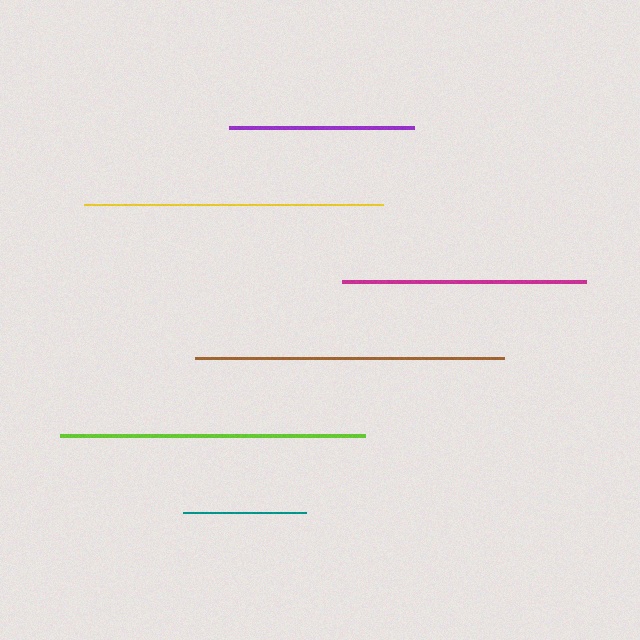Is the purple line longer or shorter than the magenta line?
The magenta line is longer than the purple line.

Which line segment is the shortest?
The teal line is the shortest at approximately 123 pixels.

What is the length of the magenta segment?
The magenta segment is approximately 244 pixels long.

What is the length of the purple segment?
The purple segment is approximately 185 pixels long.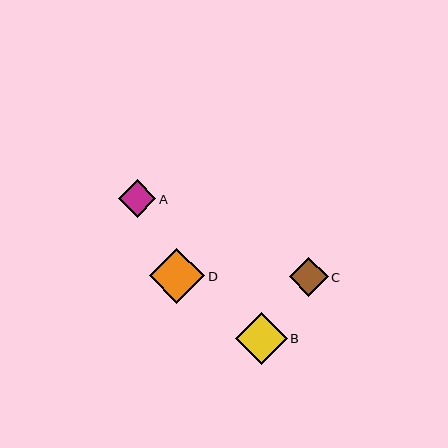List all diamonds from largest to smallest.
From largest to smallest: D, B, C, A.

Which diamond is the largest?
Diamond D is the largest with a size of approximately 55 pixels.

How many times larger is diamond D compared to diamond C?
Diamond D is approximately 1.4 times the size of diamond C.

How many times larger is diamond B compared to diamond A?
Diamond B is approximately 1.4 times the size of diamond A.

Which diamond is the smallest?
Diamond A is the smallest with a size of approximately 37 pixels.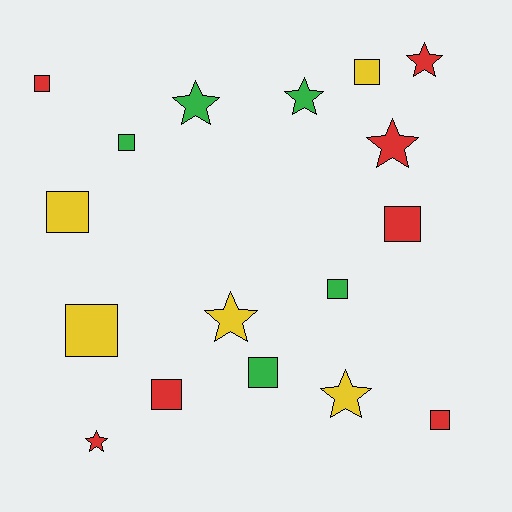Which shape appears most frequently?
Square, with 10 objects.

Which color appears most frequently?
Red, with 7 objects.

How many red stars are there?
There are 3 red stars.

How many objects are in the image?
There are 17 objects.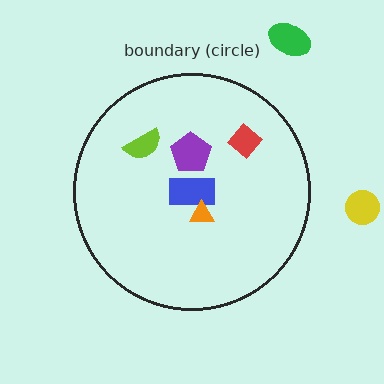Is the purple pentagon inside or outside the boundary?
Inside.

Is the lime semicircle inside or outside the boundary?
Inside.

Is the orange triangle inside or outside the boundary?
Inside.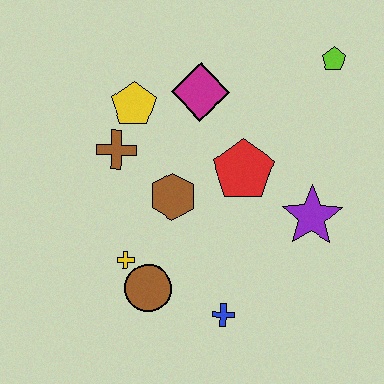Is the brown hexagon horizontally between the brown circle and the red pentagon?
Yes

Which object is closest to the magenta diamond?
The yellow pentagon is closest to the magenta diamond.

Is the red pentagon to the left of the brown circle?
No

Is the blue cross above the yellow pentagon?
No